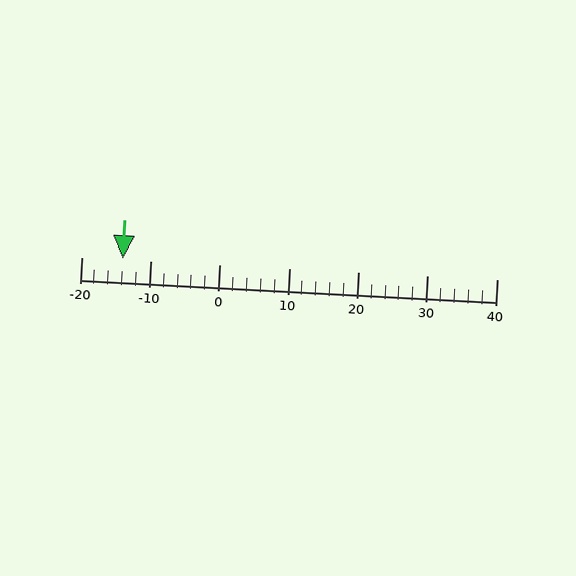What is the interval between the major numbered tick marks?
The major tick marks are spaced 10 units apart.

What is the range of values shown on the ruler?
The ruler shows values from -20 to 40.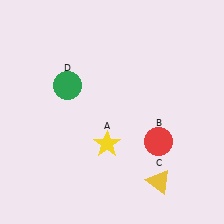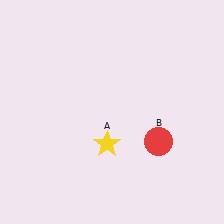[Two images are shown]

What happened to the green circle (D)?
The green circle (D) was removed in Image 2. It was in the top-left area of Image 1.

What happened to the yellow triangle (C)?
The yellow triangle (C) was removed in Image 2. It was in the bottom-right area of Image 1.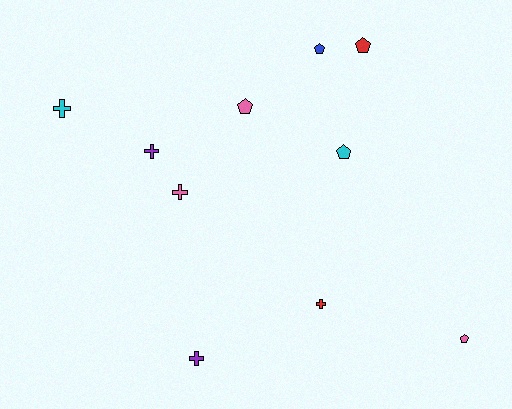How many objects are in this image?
There are 10 objects.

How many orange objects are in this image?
There are no orange objects.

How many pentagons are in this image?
There are 5 pentagons.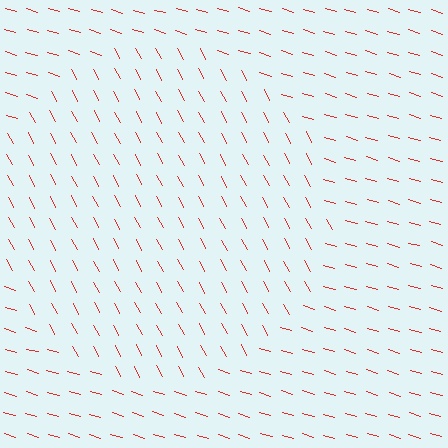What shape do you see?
I see a circle.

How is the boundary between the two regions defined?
The boundary is defined purely by a change in line orientation (approximately 45 degrees difference). All lines are the same color and thickness.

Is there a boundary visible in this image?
Yes, there is a texture boundary formed by a change in line orientation.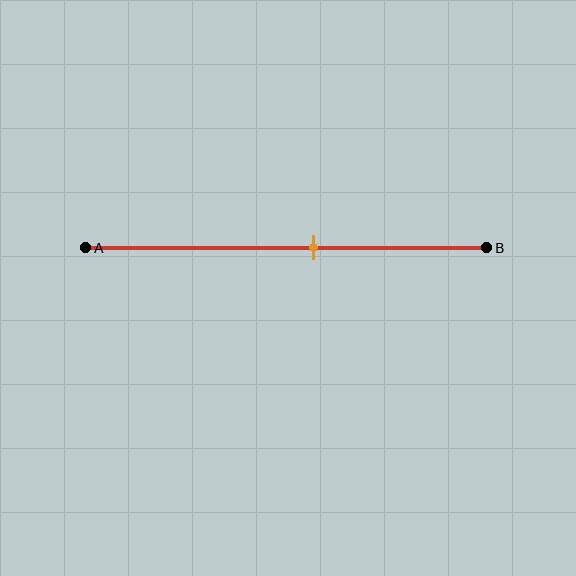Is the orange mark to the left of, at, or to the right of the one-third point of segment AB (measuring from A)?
The orange mark is to the right of the one-third point of segment AB.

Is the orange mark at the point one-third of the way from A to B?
No, the mark is at about 55% from A, not at the 33% one-third point.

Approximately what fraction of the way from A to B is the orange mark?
The orange mark is approximately 55% of the way from A to B.